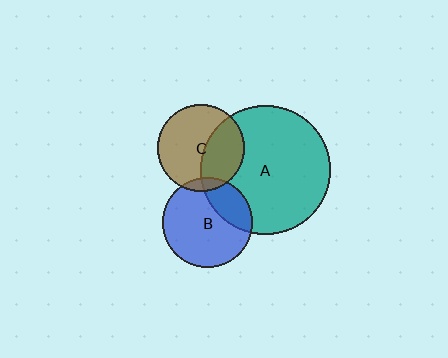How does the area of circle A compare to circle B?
Approximately 2.1 times.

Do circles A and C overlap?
Yes.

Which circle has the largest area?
Circle A (teal).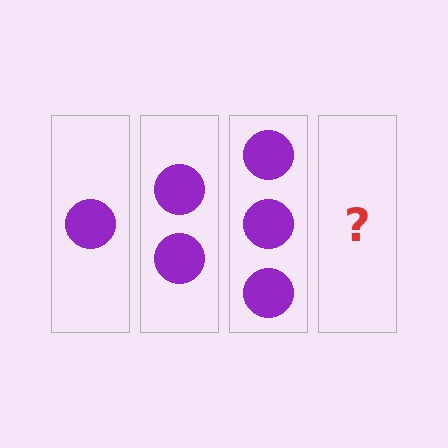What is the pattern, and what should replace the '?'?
The pattern is that each step adds one more circle. The '?' should be 4 circles.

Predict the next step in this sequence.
The next step is 4 circles.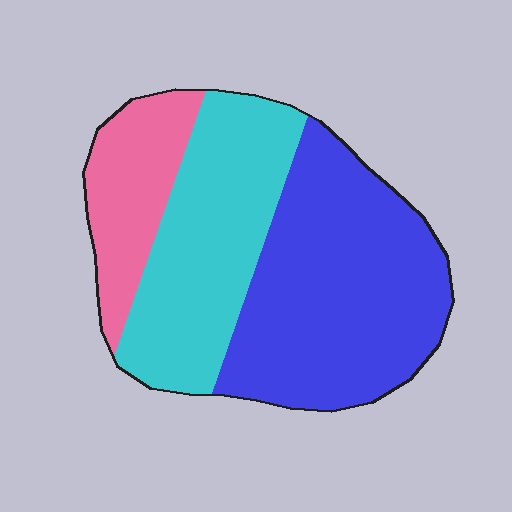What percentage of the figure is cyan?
Cyan takes up about one third (1/3) of the figure.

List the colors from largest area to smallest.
From largest to smallest: blue, cyan, pink.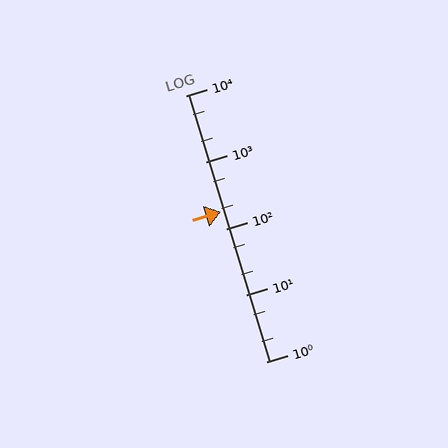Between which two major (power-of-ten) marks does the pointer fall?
The pointer is between 100 and 1000.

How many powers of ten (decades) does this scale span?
The scale spans 4 decades, from 1 to 10000.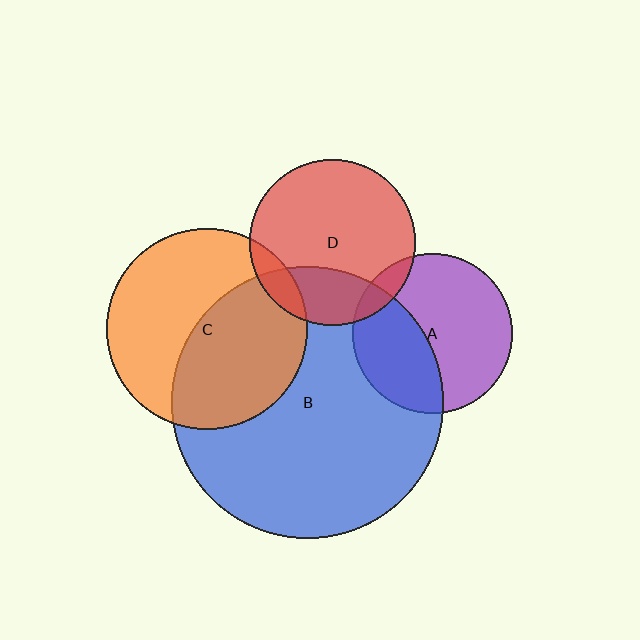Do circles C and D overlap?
Yes.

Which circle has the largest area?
Circle B (blue).